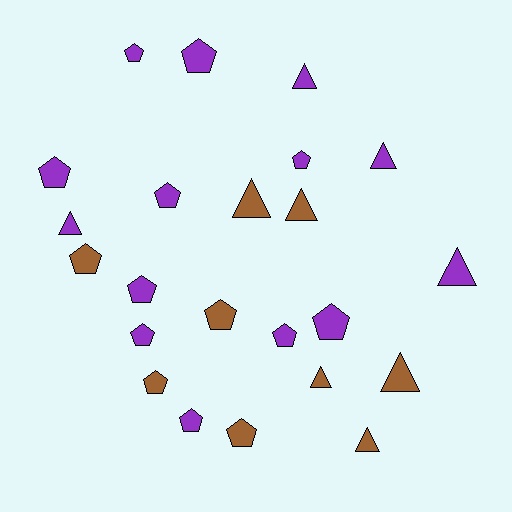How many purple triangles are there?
There are 4 purple triangles.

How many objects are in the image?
There are 23 objects.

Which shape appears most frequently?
Pentagon, with 14 objects.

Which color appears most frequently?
Purple, with 14 objects.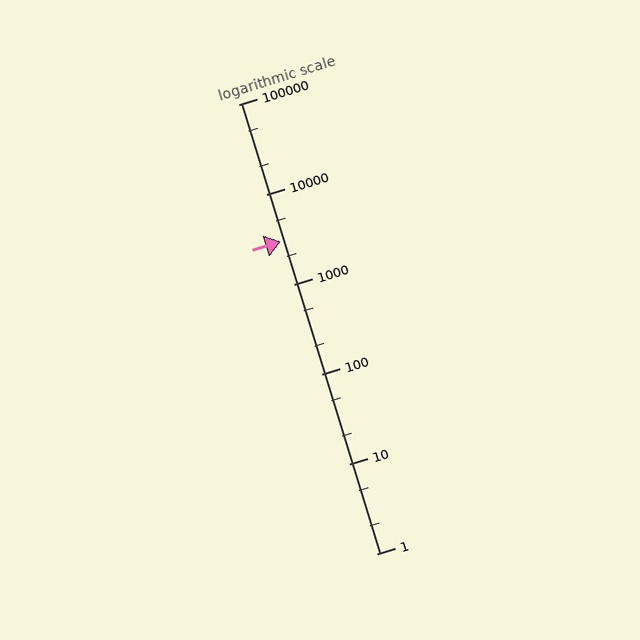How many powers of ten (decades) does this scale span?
The scale spans 5 decades, from 1 to 100000.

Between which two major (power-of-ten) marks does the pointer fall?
The pointer is between 1000 and 10000.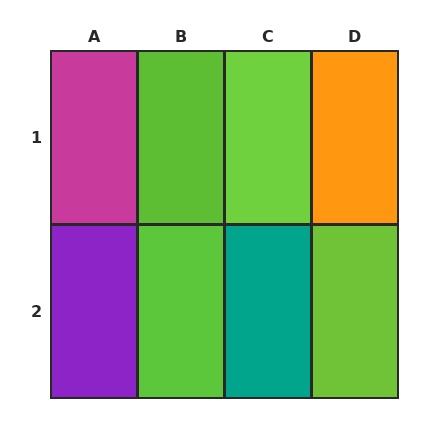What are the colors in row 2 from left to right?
Purple, lime, teal, lime.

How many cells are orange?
1 cell is orange.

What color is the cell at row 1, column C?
Lime.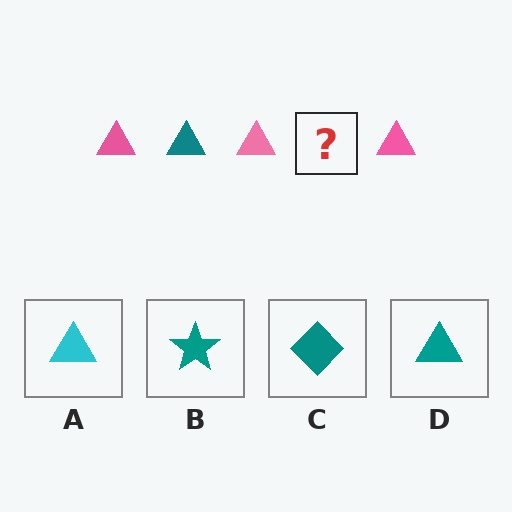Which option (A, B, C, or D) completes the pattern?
D.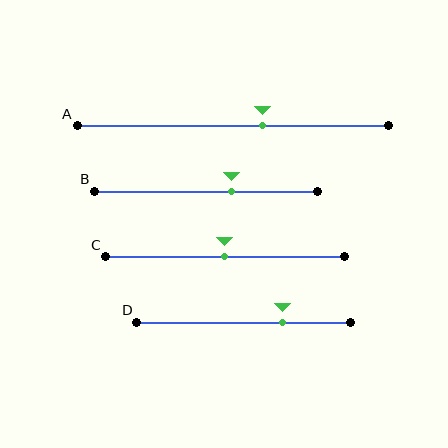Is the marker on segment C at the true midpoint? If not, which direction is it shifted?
Yes, the marker on segment C is at the true midpoint.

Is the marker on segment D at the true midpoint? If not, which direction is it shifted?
No, the marker on segment D is shifted to the right by about 18% of the segment length.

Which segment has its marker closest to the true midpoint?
Segment C has its marker closest to the true midpoint.